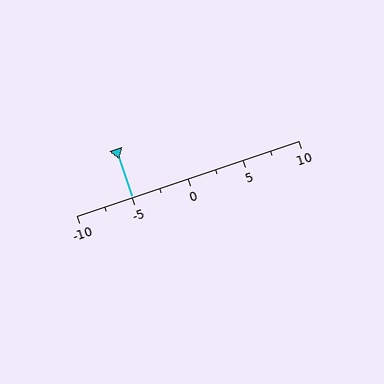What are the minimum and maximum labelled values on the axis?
The axis runs from -10 to 10.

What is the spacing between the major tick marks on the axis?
The major ticks are spaced 5 apart.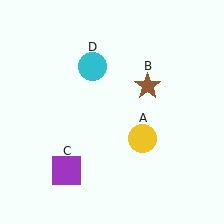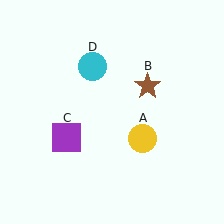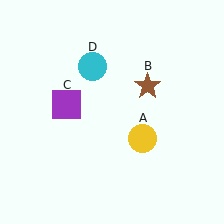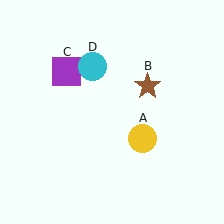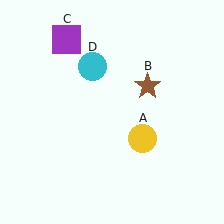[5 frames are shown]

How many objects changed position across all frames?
1 object changed position: purple square (object C).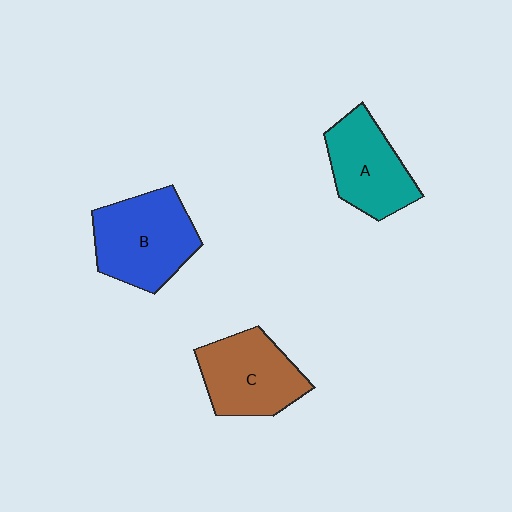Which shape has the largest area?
Shape B (blue).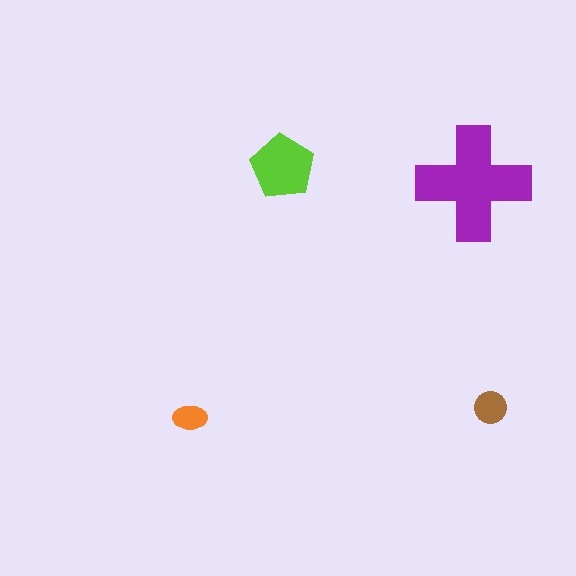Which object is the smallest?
The orange ellipse.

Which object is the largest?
The purple cross.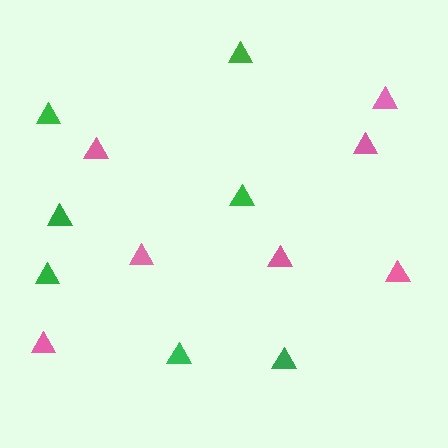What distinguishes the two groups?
There are 2 groups: one group of pink triangles (7) and one group of green triangles (7).